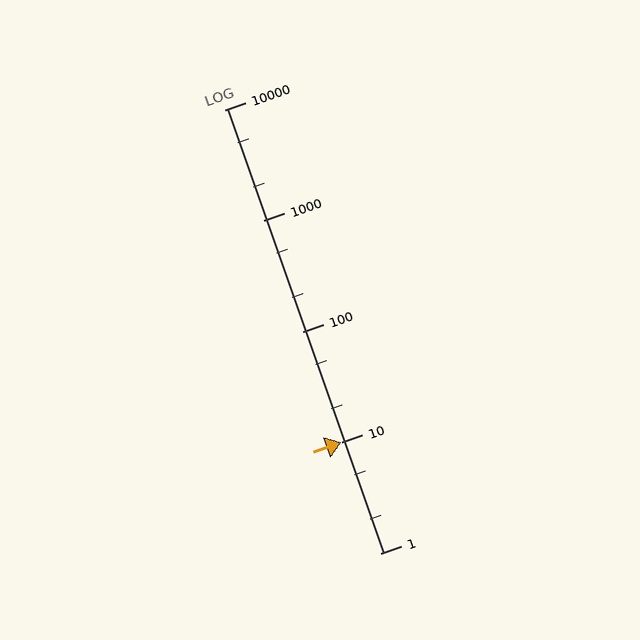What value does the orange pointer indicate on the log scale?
The pointer indicates approximately 10.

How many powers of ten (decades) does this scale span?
The scale spans 4 decades, from 1 to 10000.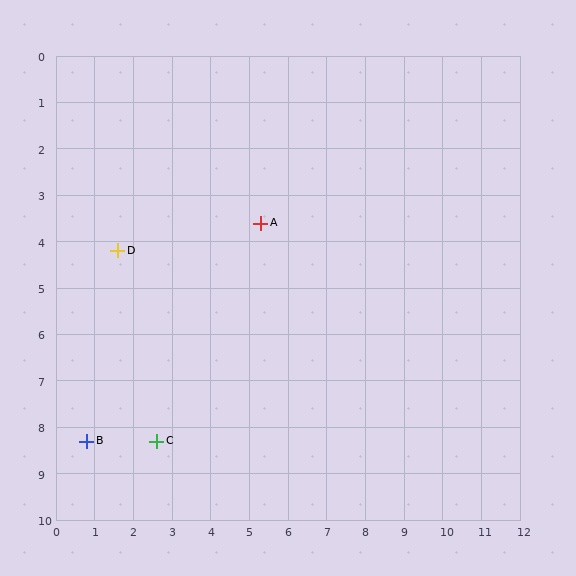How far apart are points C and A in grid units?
Points C and A are about 5.4 grid units apart.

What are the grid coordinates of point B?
Point B is at approximately (0.8, 8.3).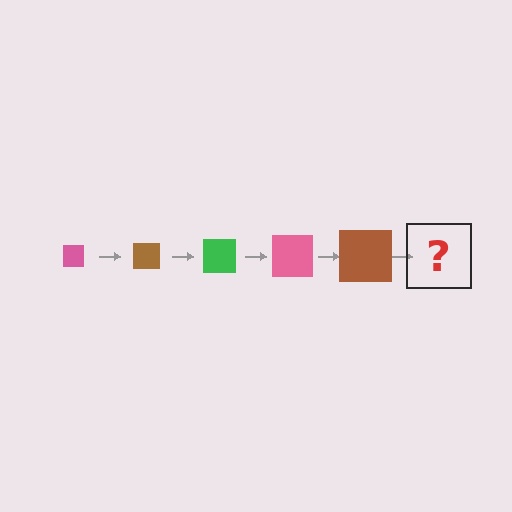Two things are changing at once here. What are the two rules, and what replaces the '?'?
The two rules are that the square grows larger each step and the color cycles through pink, brown, and green. The '?' should be a green square, larger than the previous one.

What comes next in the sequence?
The next element should be a green square, larger than the previous one.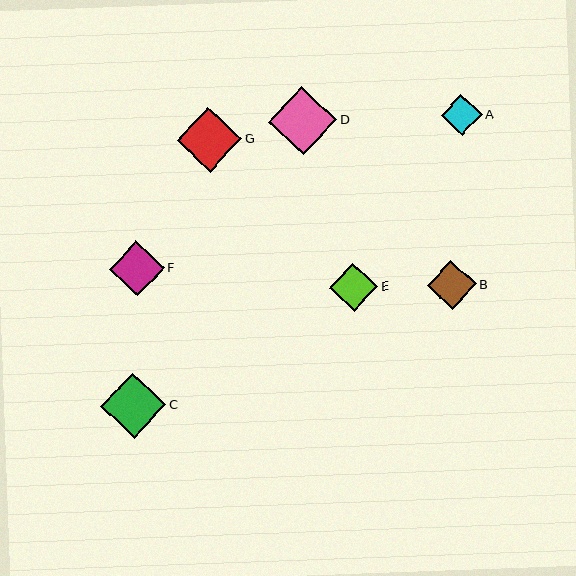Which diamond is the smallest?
Diamond A is the smallest with a size of approximately 41 pixels.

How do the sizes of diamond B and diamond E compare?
Diamond B and diamond E are approximately the same size.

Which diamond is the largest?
Diamond D is the largest with a size of approximately 69 pixels.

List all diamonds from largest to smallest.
From largest to smallest: D, C, G, F, B, E, A.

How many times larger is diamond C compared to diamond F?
Diamond C is approximately 1.2 times the size of diamond F.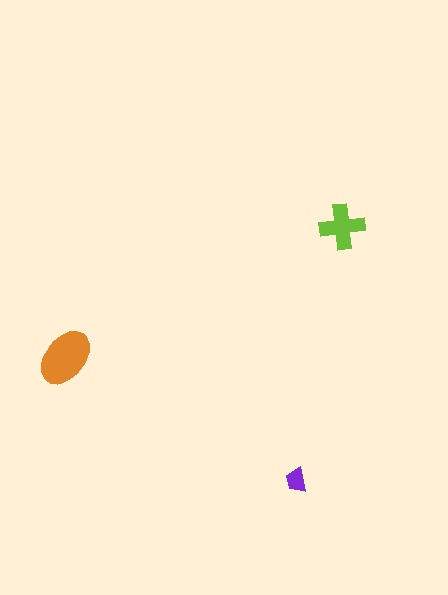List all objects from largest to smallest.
The orange ellipse, the lime cross, the purple trapezoid.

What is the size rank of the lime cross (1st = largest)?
2nd.